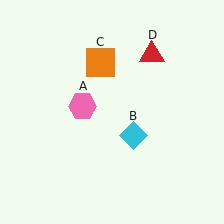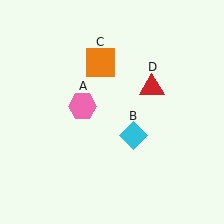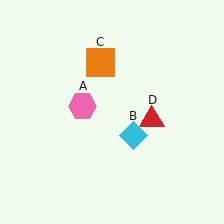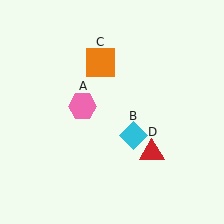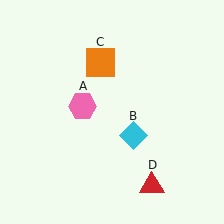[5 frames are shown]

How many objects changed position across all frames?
1 object changed position: red triangle (object D).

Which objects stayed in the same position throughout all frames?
Pink hexagon (object A) and cyan diamond (object B) and orange square (object C) remained stationary.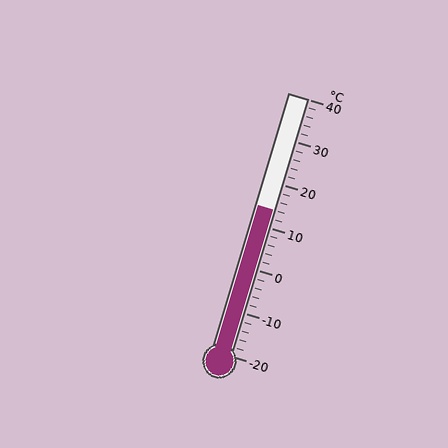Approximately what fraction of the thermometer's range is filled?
The thermometer is filled to approximately 55% of its range.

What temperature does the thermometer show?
The thermometer shows approximately 14°C.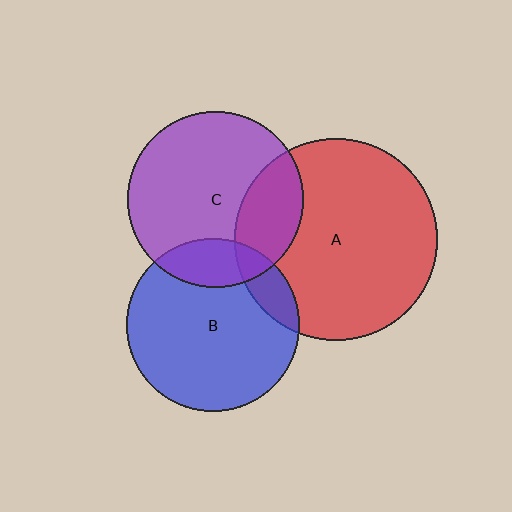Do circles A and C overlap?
Yes.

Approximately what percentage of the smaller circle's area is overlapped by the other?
Approximately 25%.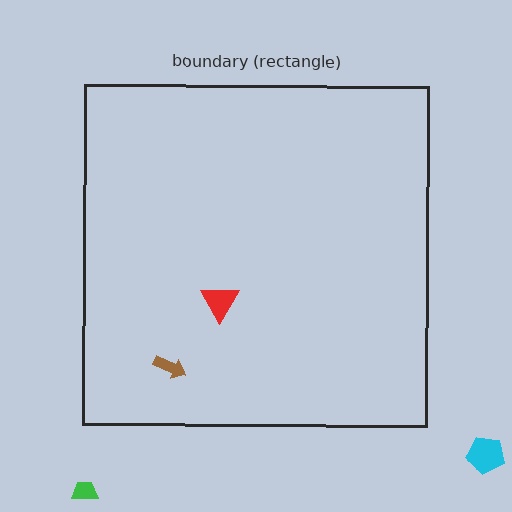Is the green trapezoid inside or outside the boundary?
Outside.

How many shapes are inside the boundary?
2 inside, 2 outside.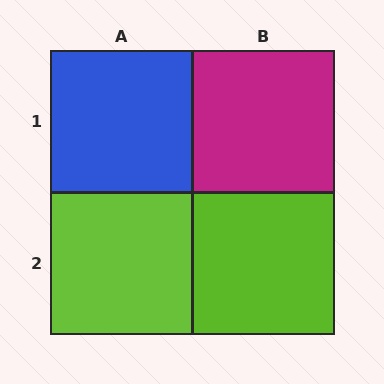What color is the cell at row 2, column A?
Lime.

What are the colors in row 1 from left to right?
Blue, magenta.